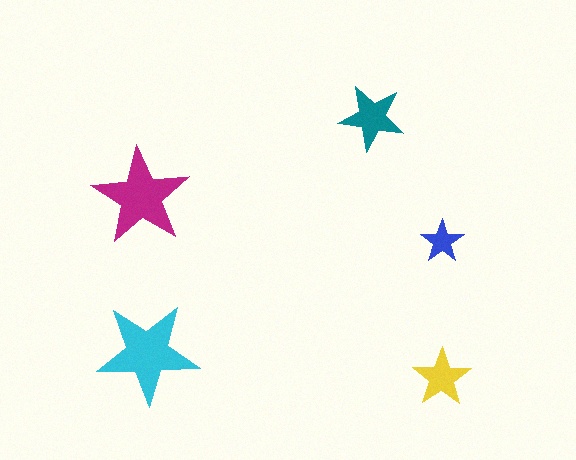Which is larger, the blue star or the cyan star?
The cyan one.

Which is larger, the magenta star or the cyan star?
The cyan one.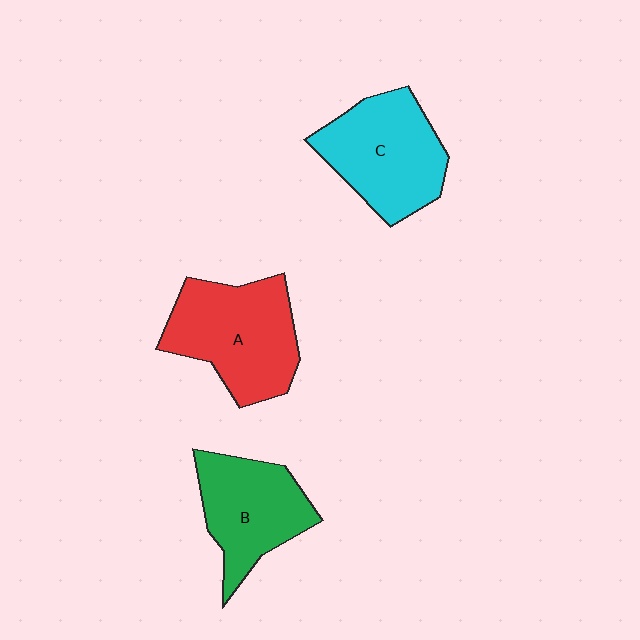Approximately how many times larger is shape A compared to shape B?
Approximately 1.2 times.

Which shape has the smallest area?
Shape B (green).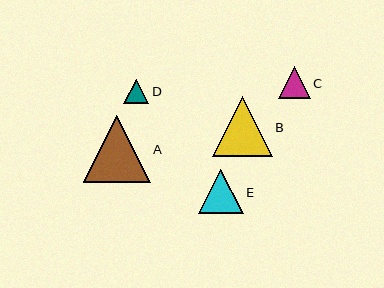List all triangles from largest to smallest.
From largest to smallest: A, B, E, C, D.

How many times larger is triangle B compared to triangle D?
Triangle B is approximately 2.4 times the size of triangle D.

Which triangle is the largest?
Triangle A is the largest with a size of approximately 67 pixels.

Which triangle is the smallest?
Triangle D is the smallest with a size of approximately 25 pixels.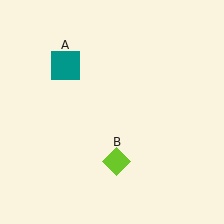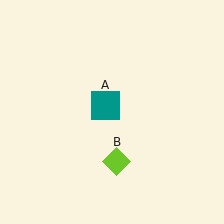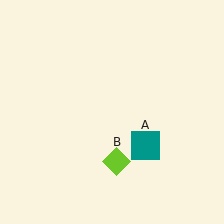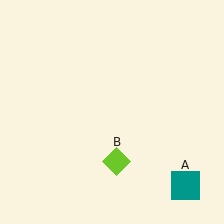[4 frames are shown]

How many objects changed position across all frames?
1 object changed position: teal square (object A).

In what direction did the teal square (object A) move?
The teal square (object A) moved down and to the right.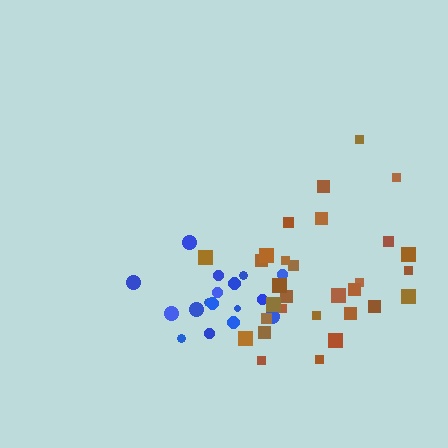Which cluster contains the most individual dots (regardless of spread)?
Brown (30).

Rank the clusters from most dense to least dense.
blue, brown.